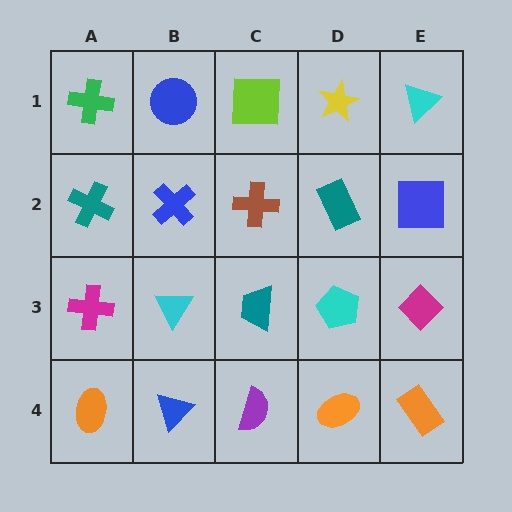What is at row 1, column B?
A blue circle.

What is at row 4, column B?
A blue triangle.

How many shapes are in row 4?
5 shapes.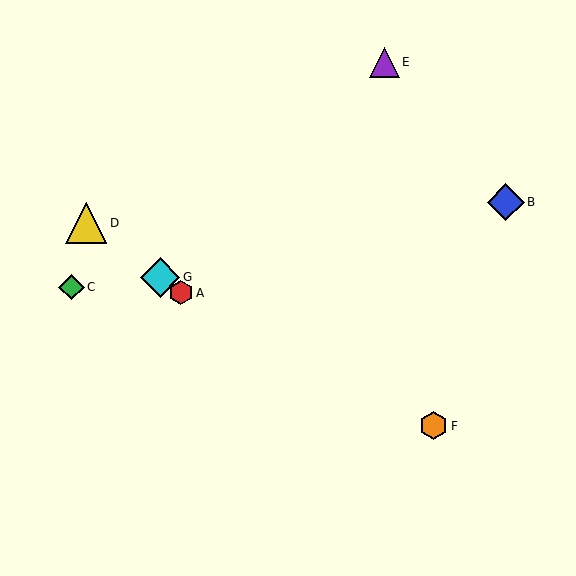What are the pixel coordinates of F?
Object F is at (434, 426).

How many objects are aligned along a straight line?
3 objects (A, D, G) are aligned along a straight line.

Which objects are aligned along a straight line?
Objects A, D, G are aligned along a straight line.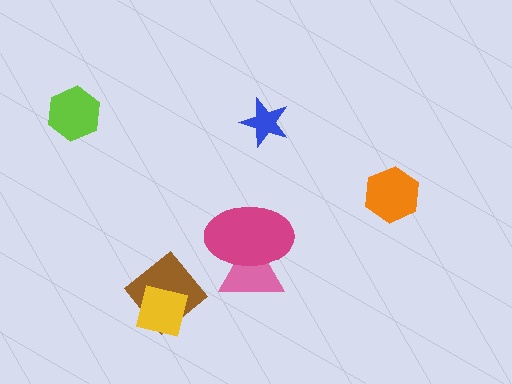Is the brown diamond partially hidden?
Yes, it is partially covered by another shape.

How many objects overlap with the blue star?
0 objects overlap with the blue star.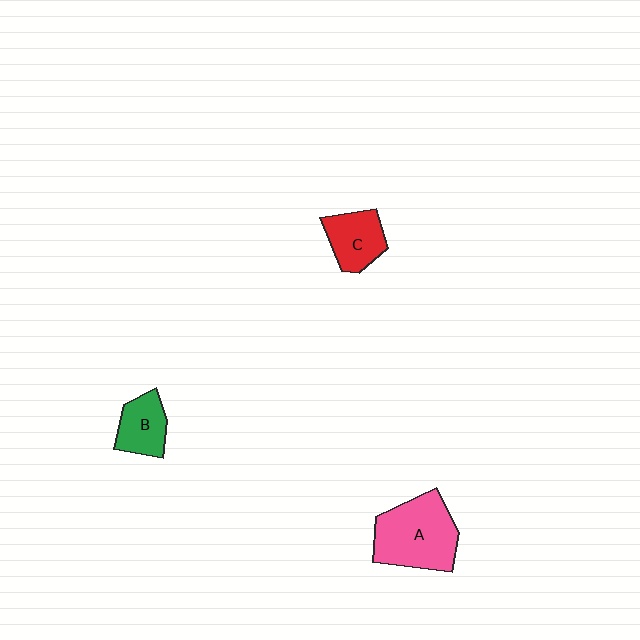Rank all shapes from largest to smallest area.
From largest to smallest: A (pink), C (red), B (green).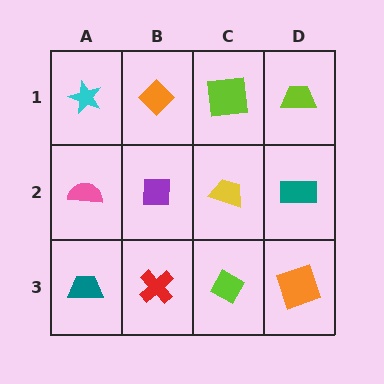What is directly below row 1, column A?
A pink semicircle.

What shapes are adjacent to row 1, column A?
A pink semicircle (row 2, column A), an orange diamond (row 1, column B).